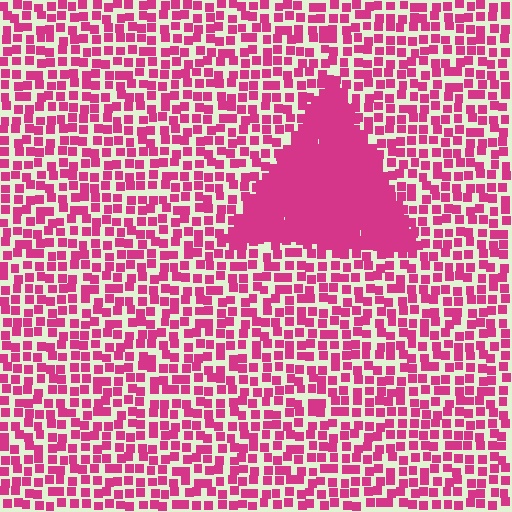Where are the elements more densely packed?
The elements are more densely packed inside the triangle boundary.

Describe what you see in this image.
The image contains small magenta elements arranged at two different densities. A triangle-shaped region is visible where the elements are more densely packed than the surrounding area.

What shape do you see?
I see a triangle.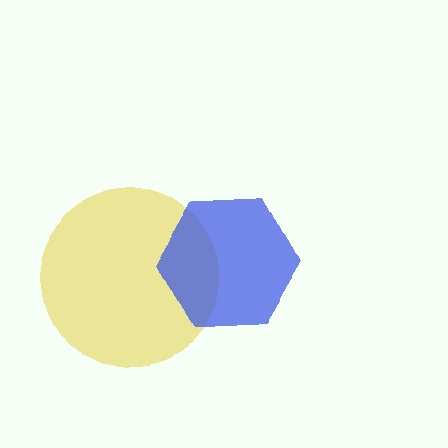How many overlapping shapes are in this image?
There are 2 overlapping shapes in the image.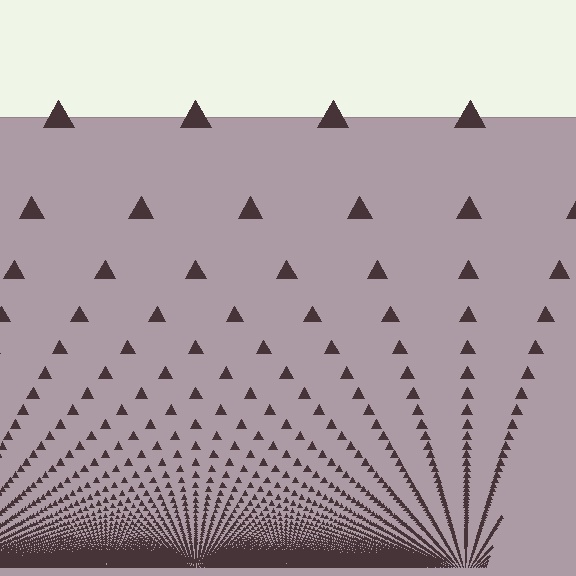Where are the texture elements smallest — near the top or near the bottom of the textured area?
Near the bottom.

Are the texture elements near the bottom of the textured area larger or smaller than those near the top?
Smaller. The gradient is inverted — elements near the bottom are smaller and denser.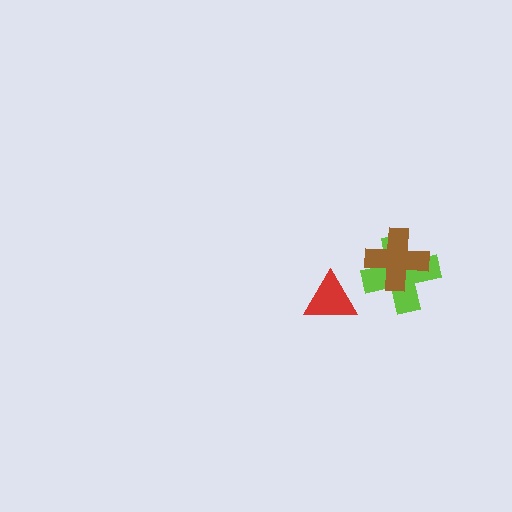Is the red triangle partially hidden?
No, no other shape covers it.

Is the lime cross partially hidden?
Yes, it is partially covered by another shape.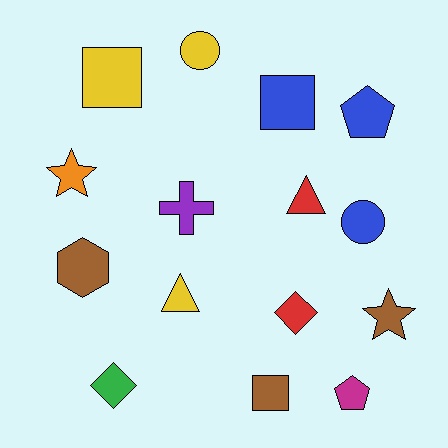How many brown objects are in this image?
There are 3 brown objects.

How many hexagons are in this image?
There is 1 hexagon.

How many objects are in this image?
There are 15 objects.